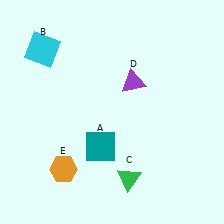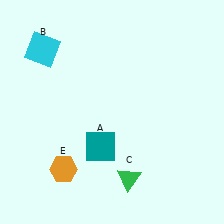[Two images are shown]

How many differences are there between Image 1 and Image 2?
There is 1 difference between the two images.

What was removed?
The purple triangle (D) was removed in Image 2.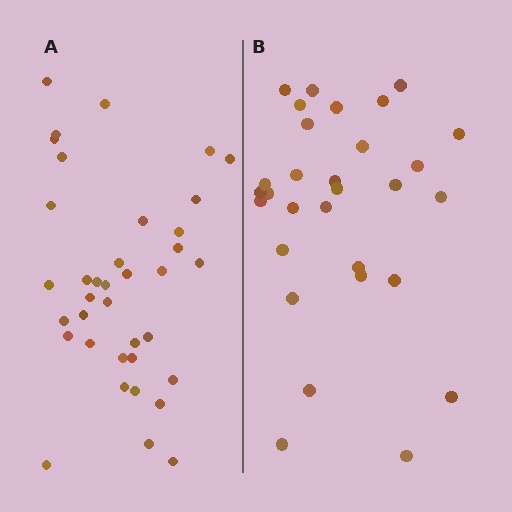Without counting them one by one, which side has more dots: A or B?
Region A (the left region) has more dots.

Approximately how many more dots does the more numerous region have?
Region A has roughly 8 or so more dots than region B.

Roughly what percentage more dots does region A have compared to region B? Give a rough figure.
About 25% more.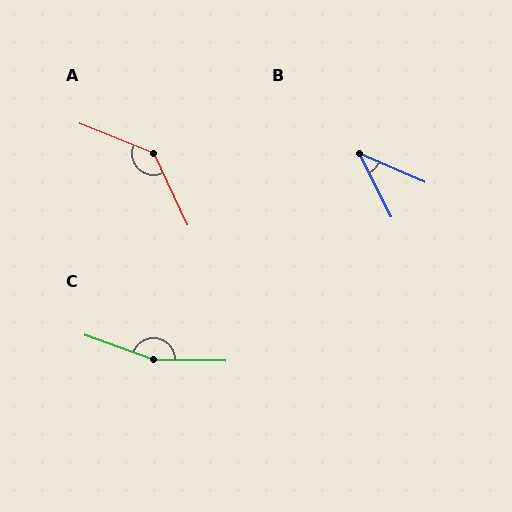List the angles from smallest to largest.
B (40°), A (137°), C (161°).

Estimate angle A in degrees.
Approximately 137 degrees.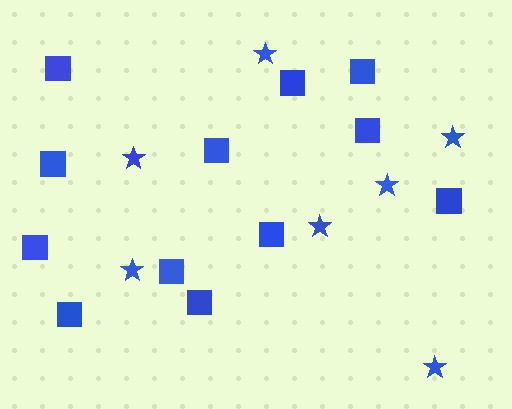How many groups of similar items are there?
There are 2 groups: one group of squares (12) and one group of stars (7).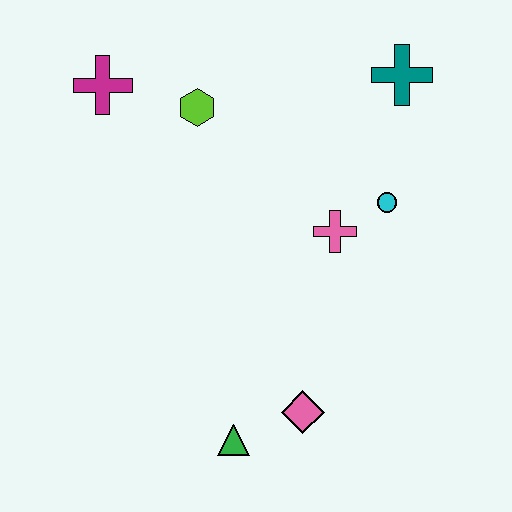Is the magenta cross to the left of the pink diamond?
Yes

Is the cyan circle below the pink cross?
No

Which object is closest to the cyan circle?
The pink cross is closest to the cyan circle.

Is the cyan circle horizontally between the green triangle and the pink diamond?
No